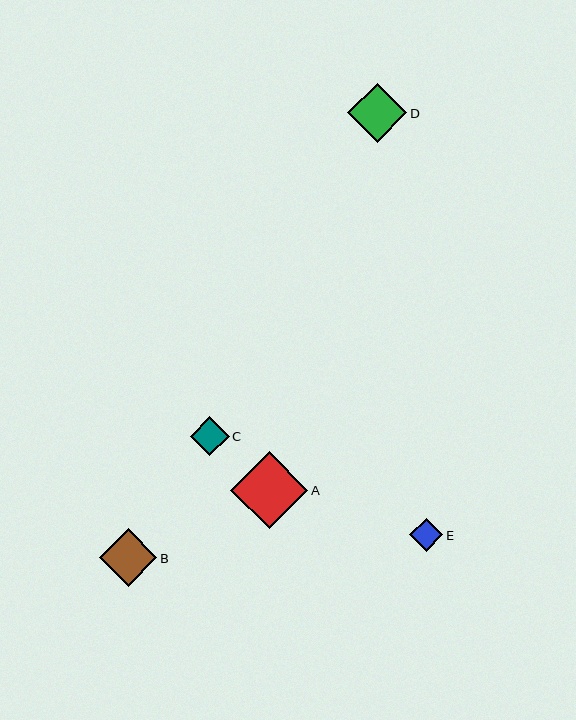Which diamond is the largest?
Diamond A is the largest with a size of approximately 78 pixels.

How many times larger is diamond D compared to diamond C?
Diamond D is approximately 1.5 times the size of diamond C.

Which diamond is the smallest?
Diamond E is the smallest with a size of approximately 33 pixels.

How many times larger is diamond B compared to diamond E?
Diamond B is approximately 1.7 times the size of diamond E.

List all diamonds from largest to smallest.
From largest to smallest: A, D, B, C, E.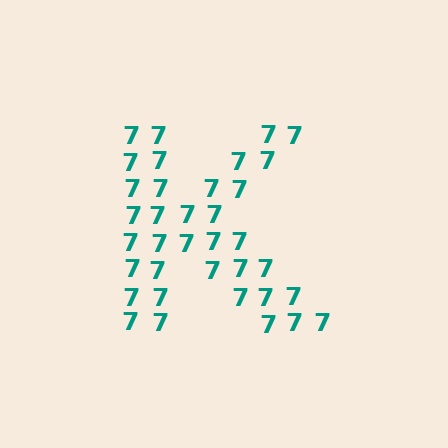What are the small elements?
The small elements are digit 7's.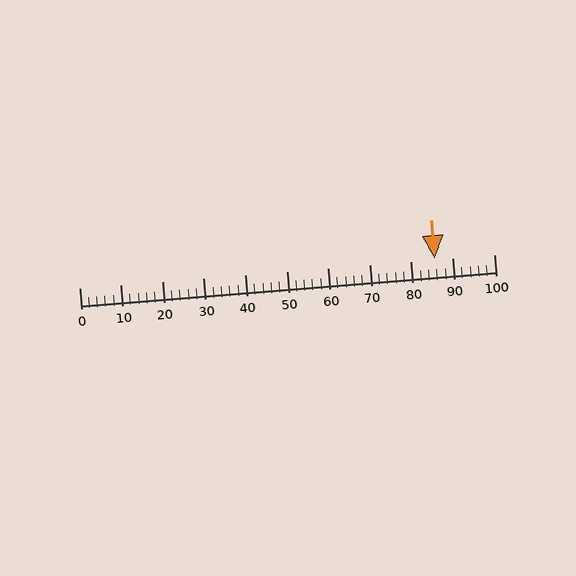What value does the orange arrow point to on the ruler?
The orange arrow points to approximately 86.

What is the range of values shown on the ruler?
The ruler shows values from 0 to 100.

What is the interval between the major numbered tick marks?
The major tick marks are spaced 10 units apart.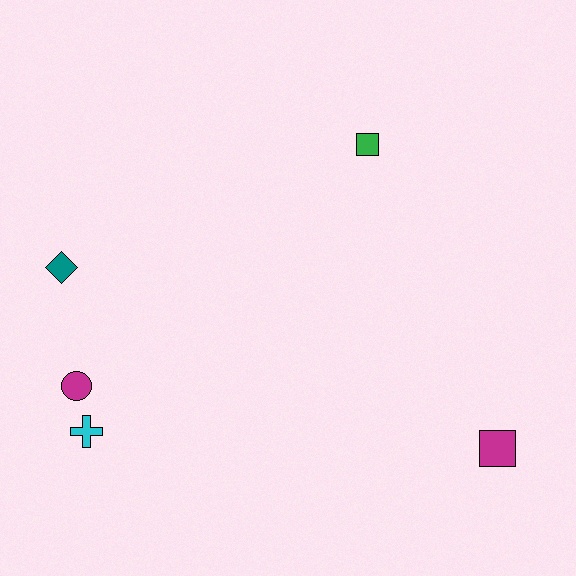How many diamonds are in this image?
There is 1 diamond.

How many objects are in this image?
There are 5 objects.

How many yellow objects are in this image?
There are no yellow objects.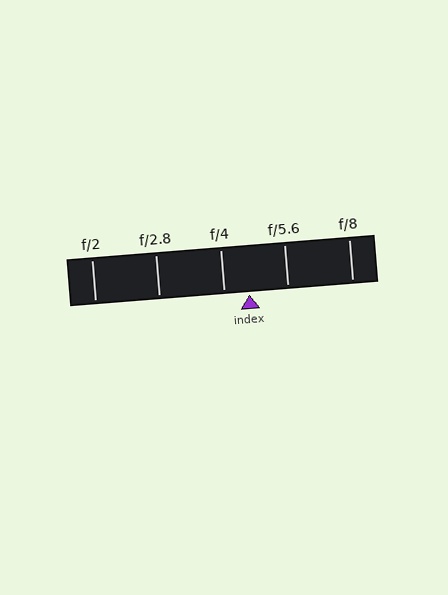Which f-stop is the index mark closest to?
The index mark is closest to f/4.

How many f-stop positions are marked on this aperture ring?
There are 5 f-stop positions marked.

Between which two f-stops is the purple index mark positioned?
The index mark is between f/4 and f/5.6.